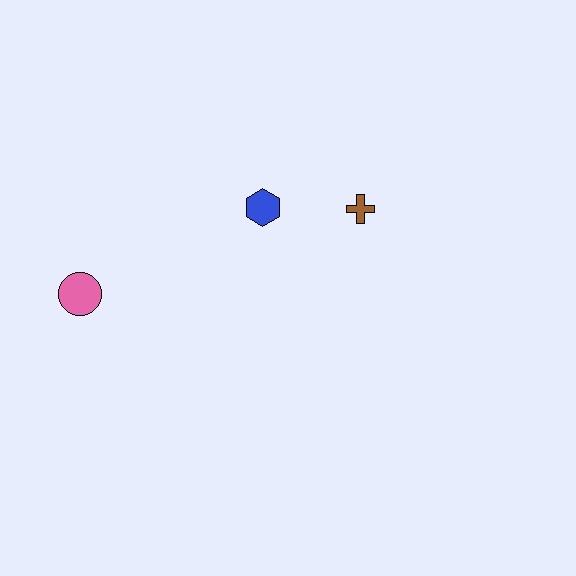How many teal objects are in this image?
There are no teal objects.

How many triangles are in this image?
There are no triangles.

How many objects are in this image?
There are 3 objects.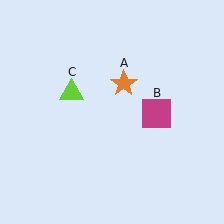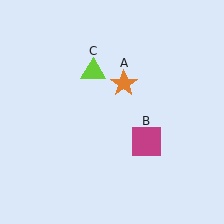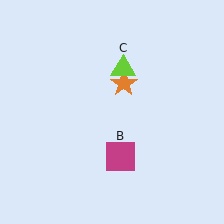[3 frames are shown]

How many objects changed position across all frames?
2 objects changed position: magenta square (object B), lime triangle (object C).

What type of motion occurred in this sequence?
The magenta square (object B), lime triangle (object C) rotated clockwise around the center of the scene.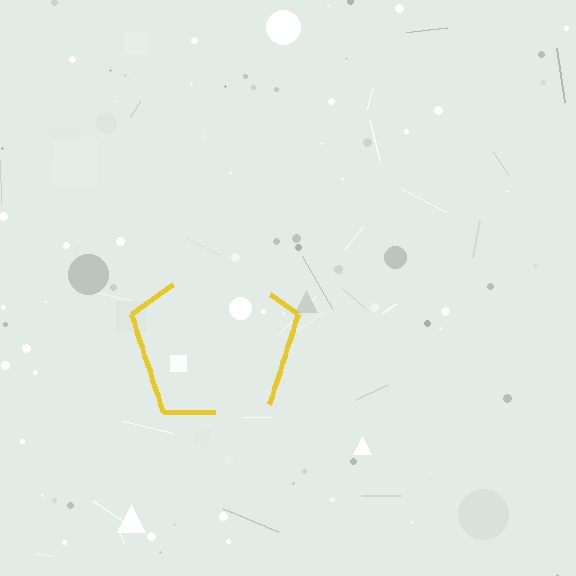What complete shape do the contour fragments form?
The contour fragments form a pentagon.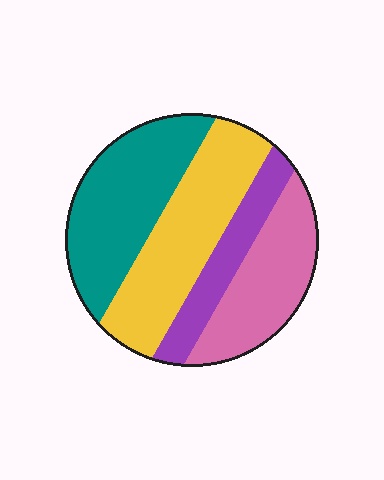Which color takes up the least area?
Purple, at roughly 15%.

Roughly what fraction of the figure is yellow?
Yellow covers about 30% of the figure.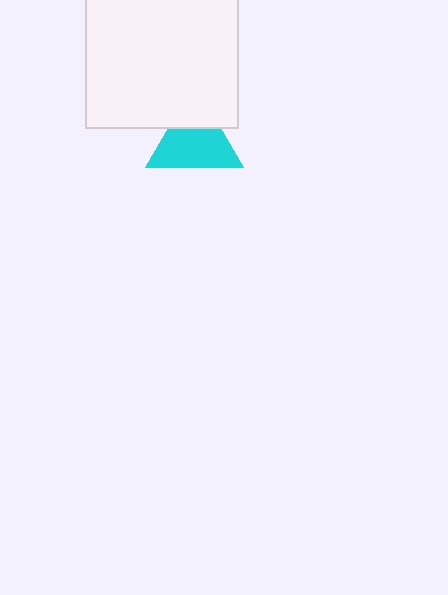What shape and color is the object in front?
The object in front is a white square.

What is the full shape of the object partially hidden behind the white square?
The partially hidden object is a cyan triangle.